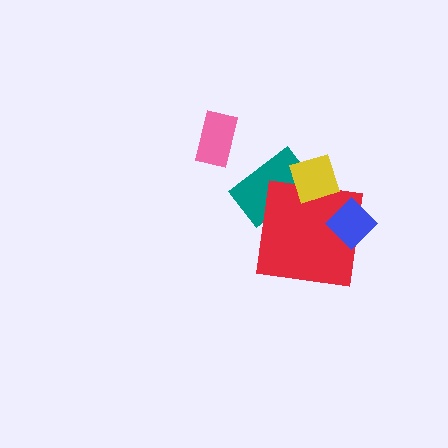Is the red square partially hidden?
Yes, it is partially covered by another shape.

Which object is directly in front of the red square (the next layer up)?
The blue diamond is directly in front of the red square.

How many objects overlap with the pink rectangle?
0 objects overlap with the pink rectangle.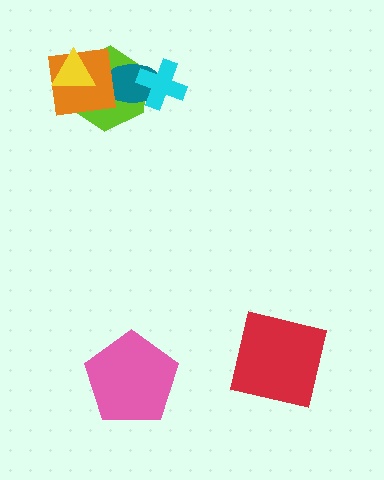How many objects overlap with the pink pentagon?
0 objects overlap with the pink pentagon.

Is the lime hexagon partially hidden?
Yes, it is partially covered by another shape.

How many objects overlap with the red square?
0 objects overlap with the red square.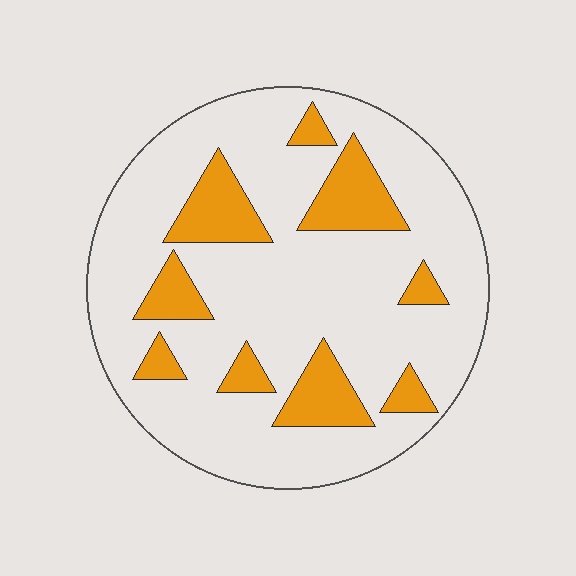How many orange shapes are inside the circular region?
9.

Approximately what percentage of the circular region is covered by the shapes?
Approximately 20%.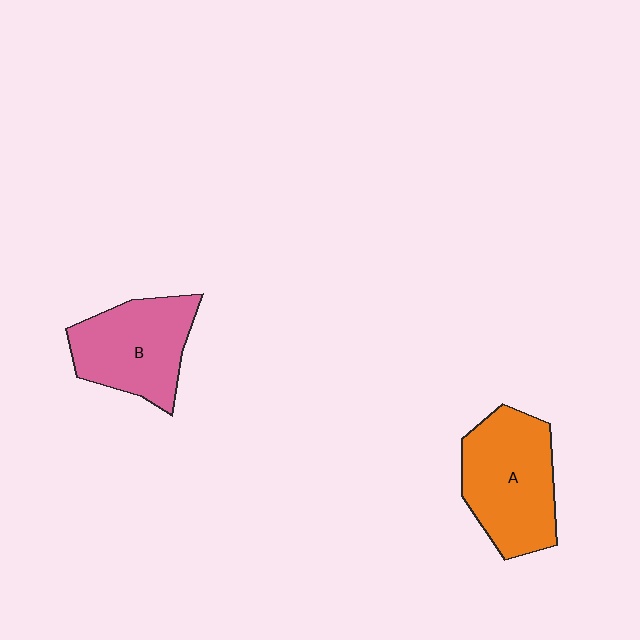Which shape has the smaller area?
Shape B (pink).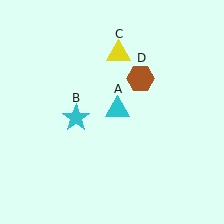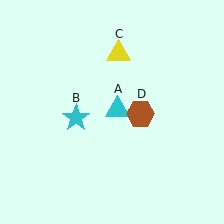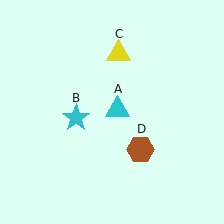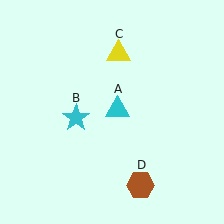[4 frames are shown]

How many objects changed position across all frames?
1 object changed position: brown hexagon (object D).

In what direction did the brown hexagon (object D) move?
The brown hexagon (object D) moved down.